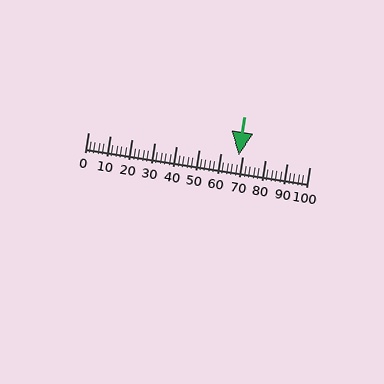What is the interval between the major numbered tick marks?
The major tick marks are spaced 10 units apart.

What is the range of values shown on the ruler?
The ruler shows values from 0 to 100.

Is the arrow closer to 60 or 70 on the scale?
The arrow is closer to 70.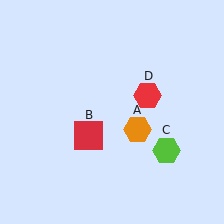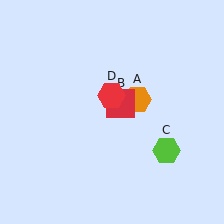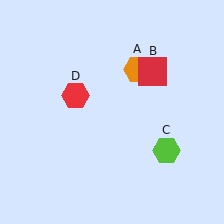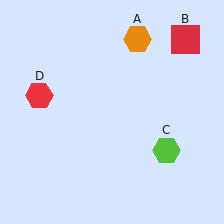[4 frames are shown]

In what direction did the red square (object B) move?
The red square (object B) moved up and to the right.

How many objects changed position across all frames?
3 objects changed position: orange hexagon (object A), red square (object B), red hexagon (object D).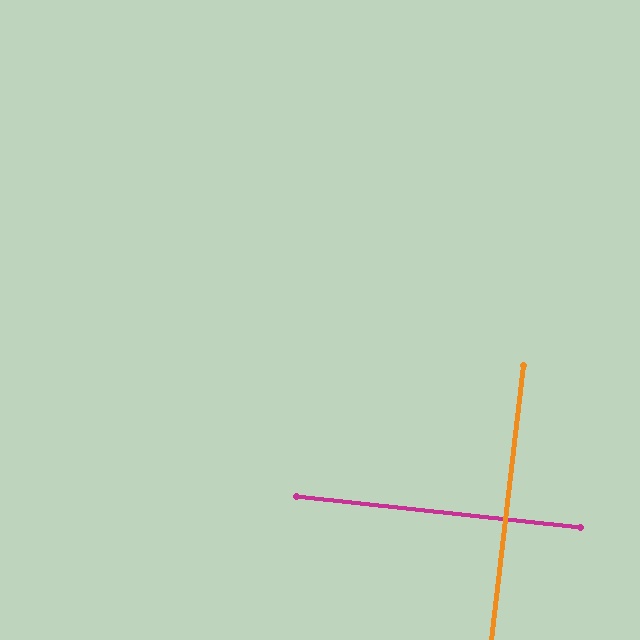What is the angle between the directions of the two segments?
Approximately 89 degrees.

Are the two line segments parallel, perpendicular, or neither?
Perpendicular — they meet at approximately 89°.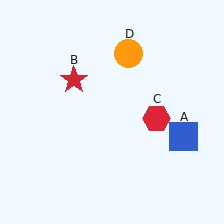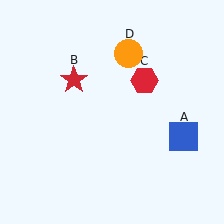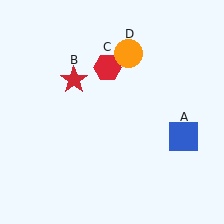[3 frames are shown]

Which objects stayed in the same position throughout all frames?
Blue square (object A) and red star (object B) and orange circle (object D) remained stationary.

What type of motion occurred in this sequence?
The red hexagon (object C) rotated counterclockwise around the center of the scene.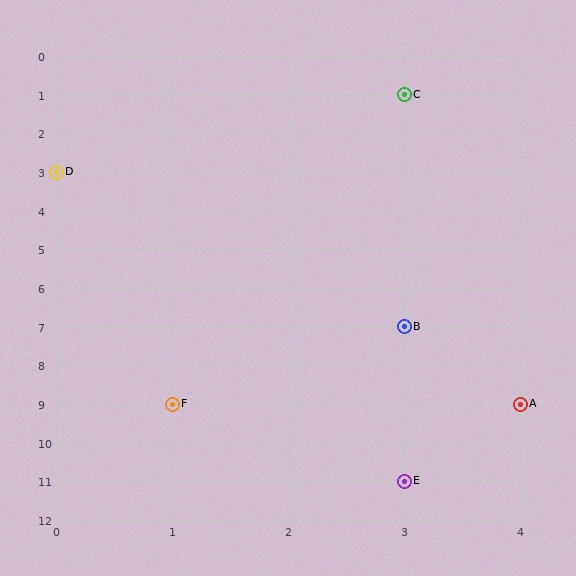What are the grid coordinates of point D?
Point D is at grid coordinates (0, 3).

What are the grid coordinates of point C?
Point C is at grid coordinates (3, 1).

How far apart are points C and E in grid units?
Points C and E are 10 rows apart.